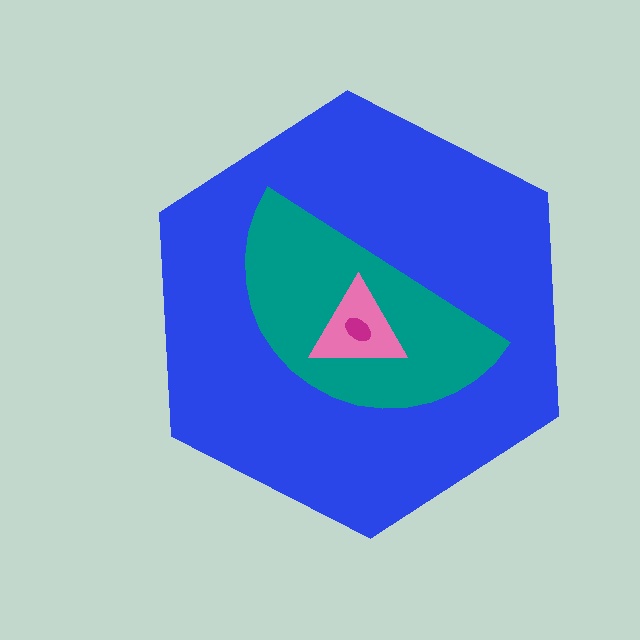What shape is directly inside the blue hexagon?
The teal semicircle.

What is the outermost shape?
The blue hexagon.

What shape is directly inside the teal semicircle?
The pink triangle.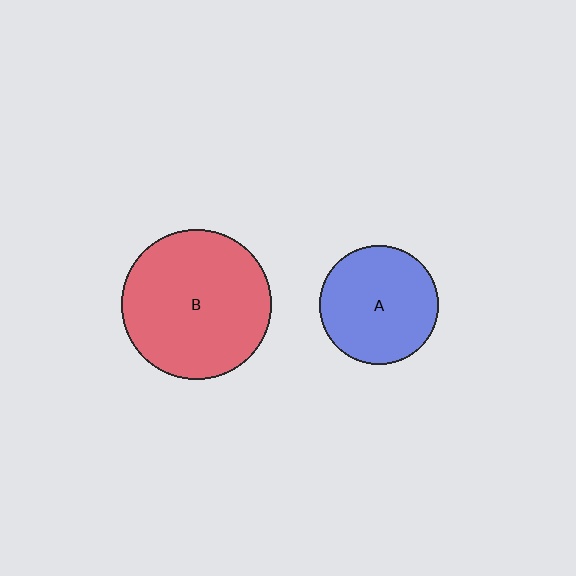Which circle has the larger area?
Circle B (red).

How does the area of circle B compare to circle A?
Approximately 1.6 times.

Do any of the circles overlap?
No, none of the circles overlap.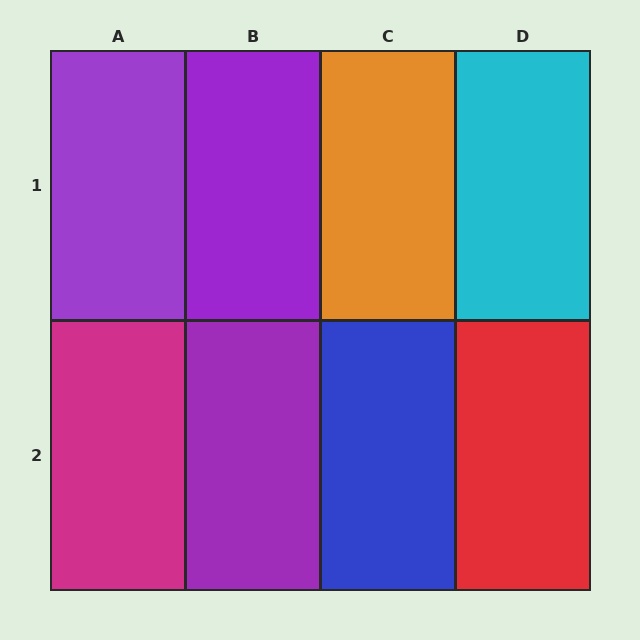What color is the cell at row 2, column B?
Purple.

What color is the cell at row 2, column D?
Red.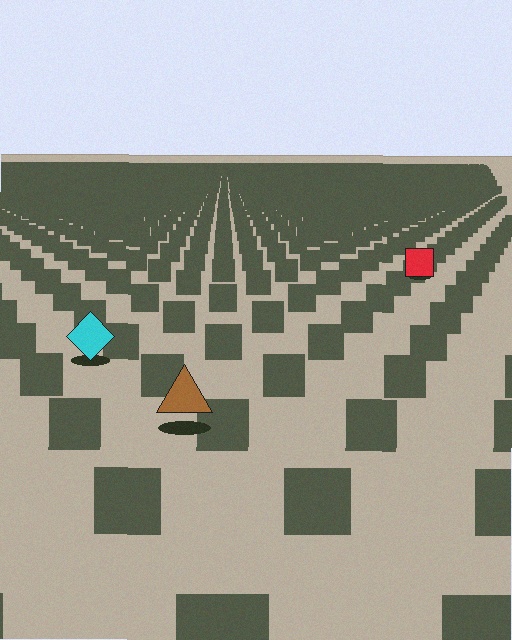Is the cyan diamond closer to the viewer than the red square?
Yes. The cyan diamond is closer — you can tell from the texture gradient: the ground texture is coarser near it.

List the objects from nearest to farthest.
From nearest to farthest: the brown triangle, the cyan diamond, the red square.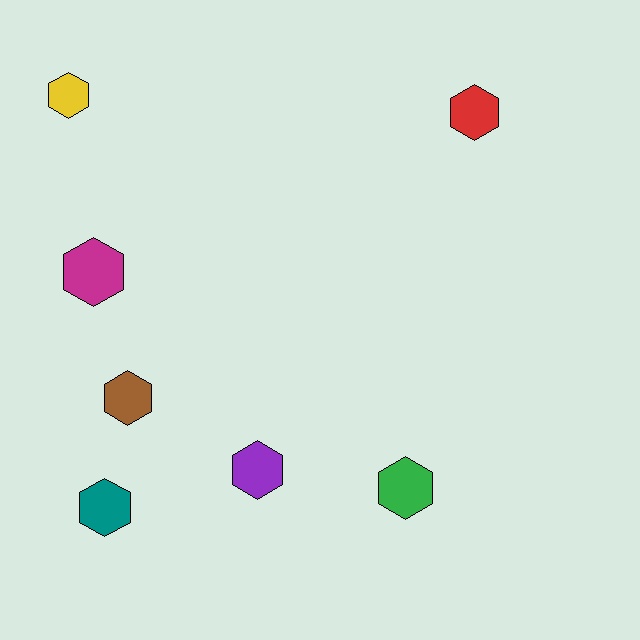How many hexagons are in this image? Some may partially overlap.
There are 7 hexagons.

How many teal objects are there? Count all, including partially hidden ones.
There is 1 teal object.